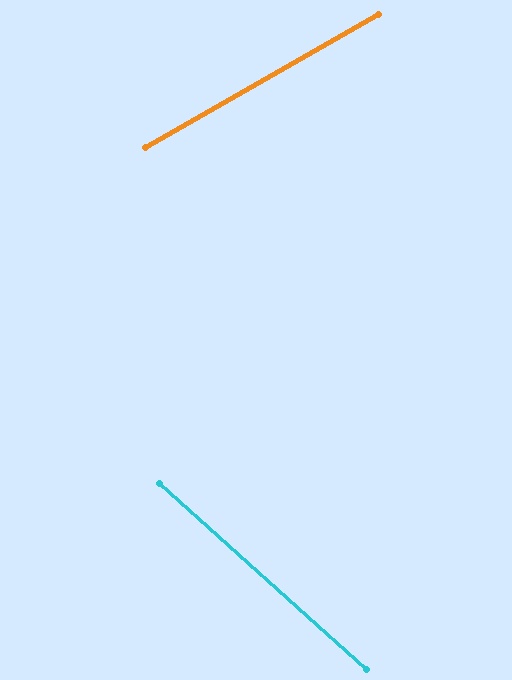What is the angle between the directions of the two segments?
Approximately 71 degrees.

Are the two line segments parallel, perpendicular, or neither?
Neither parallel nor perpendicular — they differ by about 71°.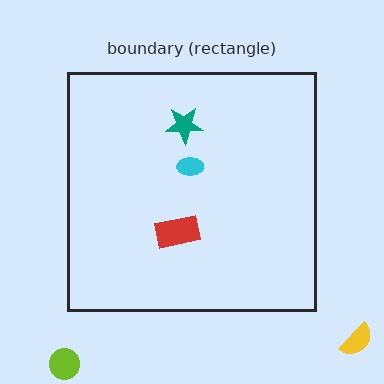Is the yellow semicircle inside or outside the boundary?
Outside.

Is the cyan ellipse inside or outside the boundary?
Inside.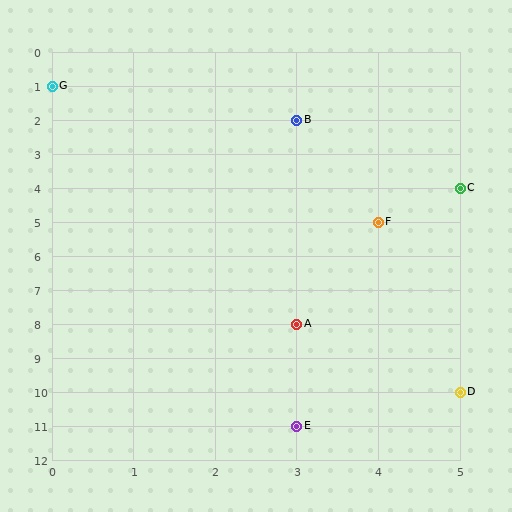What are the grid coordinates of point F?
Point F is at grid coordinates (4, 5).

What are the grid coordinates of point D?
Point D is at grid coordinates (5, 10).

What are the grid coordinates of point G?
Point G is at grid coordinates (0, 1).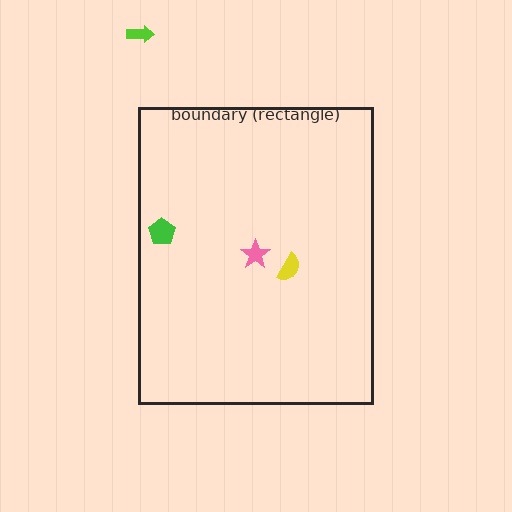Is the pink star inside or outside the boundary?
Inside.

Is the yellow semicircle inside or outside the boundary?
Inside.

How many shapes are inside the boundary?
3 inside, 1 outside.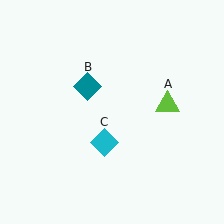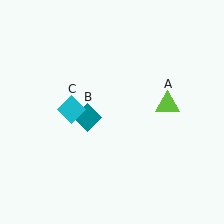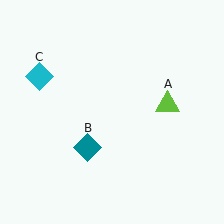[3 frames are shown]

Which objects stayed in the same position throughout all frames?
Lime triangle (object A) remained stationary.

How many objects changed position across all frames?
2 objects changed position: teal diamond (object B), cyan diamond (object C).